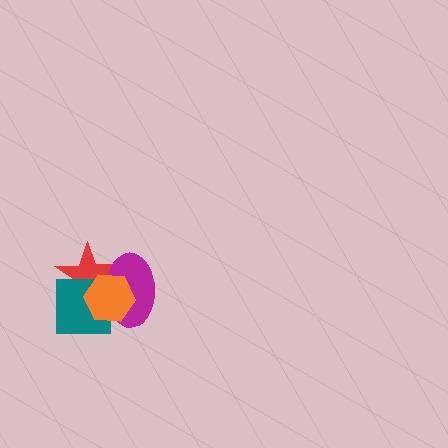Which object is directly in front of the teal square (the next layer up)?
The magenta ellipse is directly in front of the teal square.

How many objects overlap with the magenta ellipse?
3 objects overlap with the magenta ellipse.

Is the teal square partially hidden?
Yes, it is partially covered by another shape.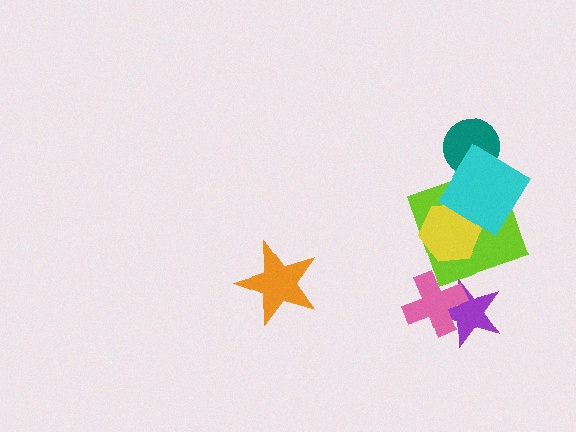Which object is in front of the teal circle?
The cyan diamond is in front of the teal circle.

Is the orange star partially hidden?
No, no other shape covers it.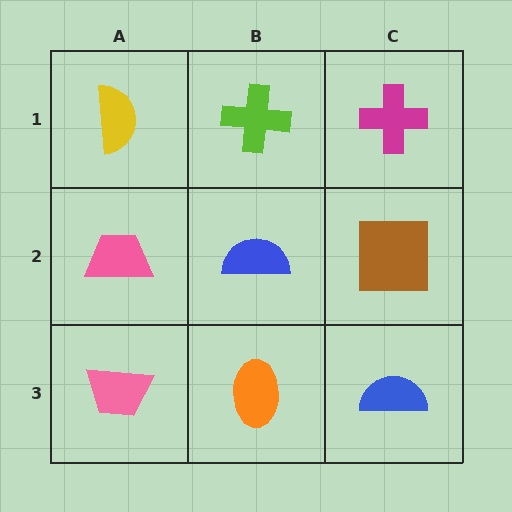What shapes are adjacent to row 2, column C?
A magenta cross (row 1, column C), a blue semicircle (row 3, column C), a blue semicircle (row 2, column B).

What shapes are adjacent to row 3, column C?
A brown square (row 2, column C), an orange ellipse (row 3, column B).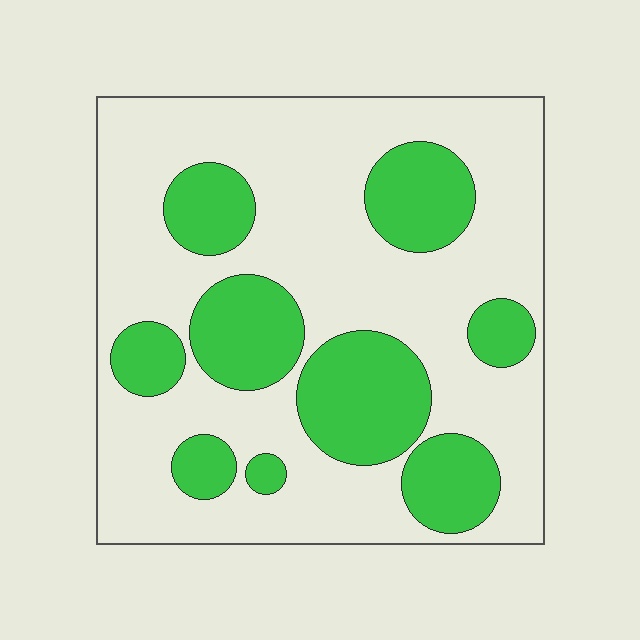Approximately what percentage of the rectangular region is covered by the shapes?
Approximately 30%.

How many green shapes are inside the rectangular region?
9.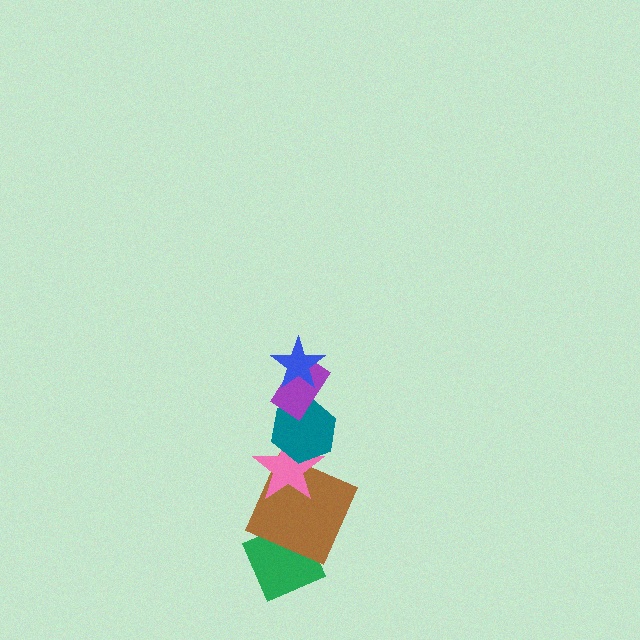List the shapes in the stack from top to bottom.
From top to bottom: the blue star, the purple rectangle, the teal hexagon, the pink star, the brown square, the green diamond.